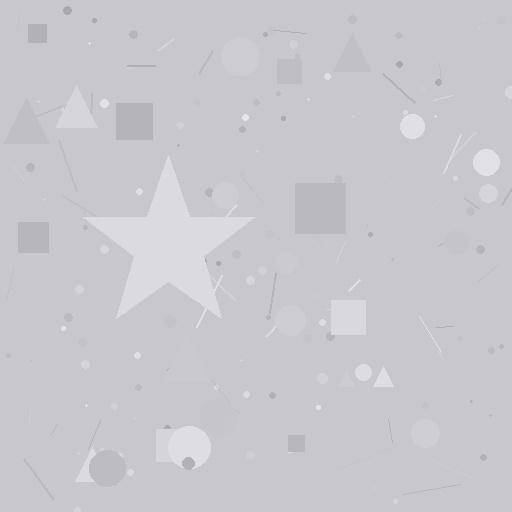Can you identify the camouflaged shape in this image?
The camouflaged shape is a star.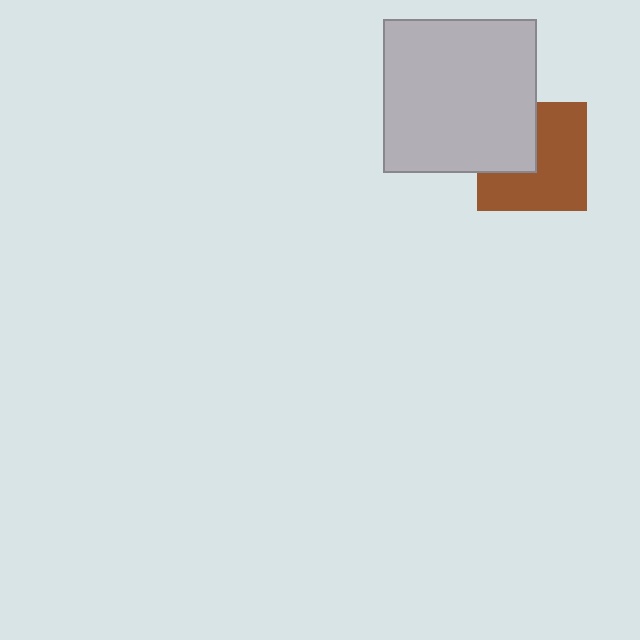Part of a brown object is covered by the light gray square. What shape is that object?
It is a square.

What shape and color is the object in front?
The object in front is a light gray square.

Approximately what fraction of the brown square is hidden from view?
Roughly 36% of the brown square is hidden behind the light gray square.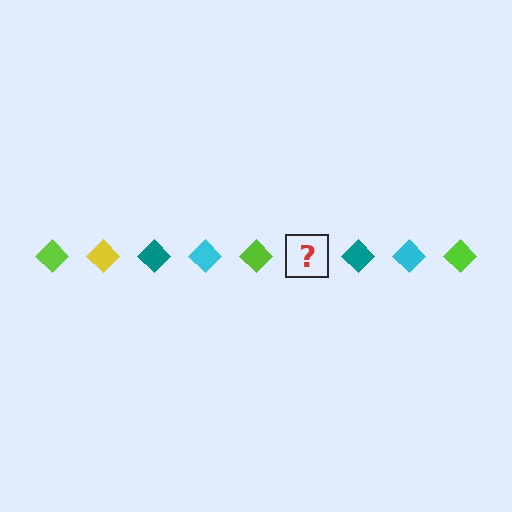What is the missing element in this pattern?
The missing element is a yellow diamond.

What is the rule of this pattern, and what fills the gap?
The rule is that the pattern cycles through lime, yellow, teal, cyan diamonds. The gap should be filled with a yellow diamond.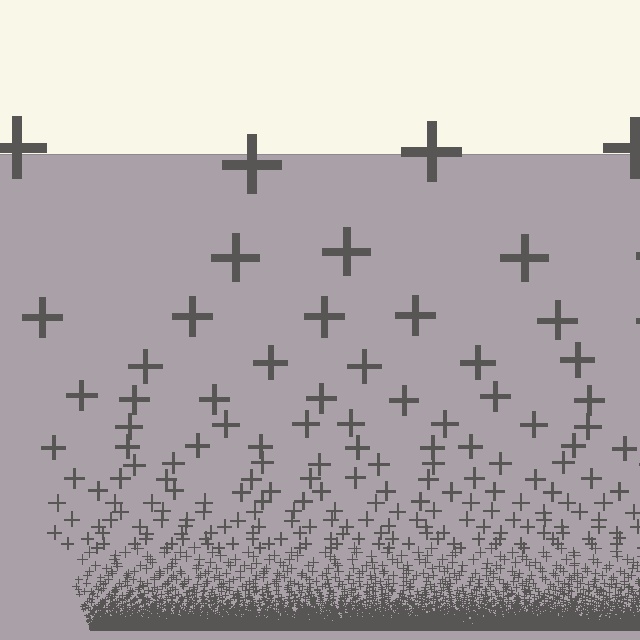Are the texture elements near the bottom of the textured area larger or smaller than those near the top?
Smaller. The gradient is inverted — elements near the bottom are smaller and denser.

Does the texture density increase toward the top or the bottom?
Density increases toward the bottom.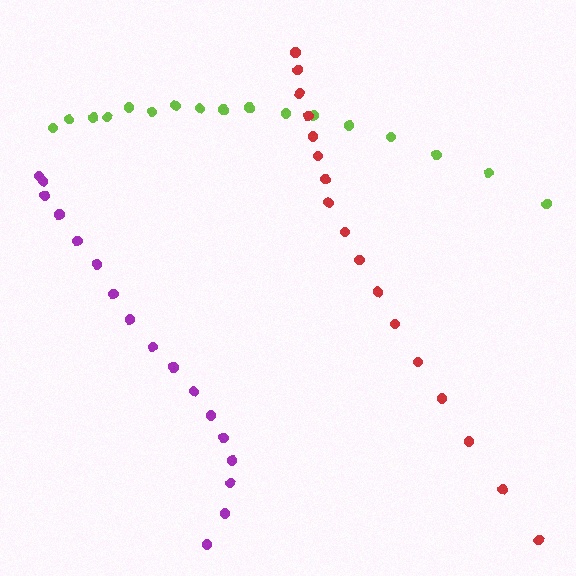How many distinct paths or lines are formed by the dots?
There are 3 distinct paths.